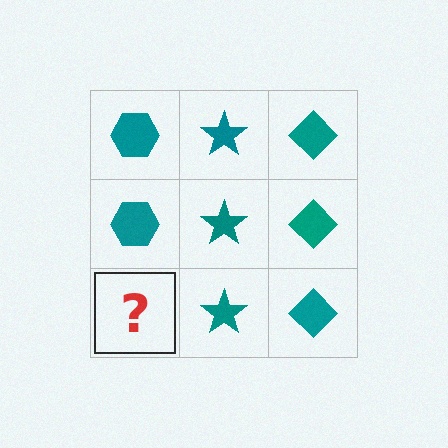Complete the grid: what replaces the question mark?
The question mark should be replaced with a teal hexagon.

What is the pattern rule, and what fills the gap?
The rule is that each column has a consistent shape. The gap should be filled with a teal hexagon.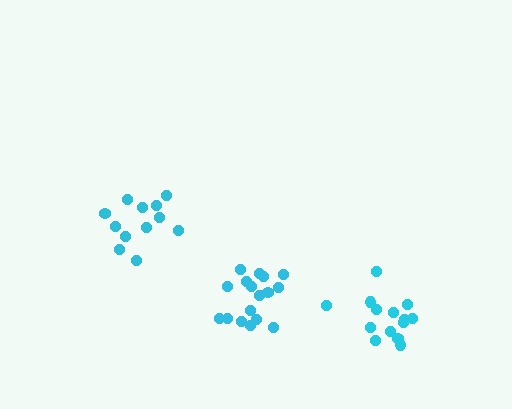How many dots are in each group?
Group 1: 12 dots, Group 2: 17 dots, Group 3: 14 dots (43 total).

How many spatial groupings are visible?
There are 3 spatial groupings.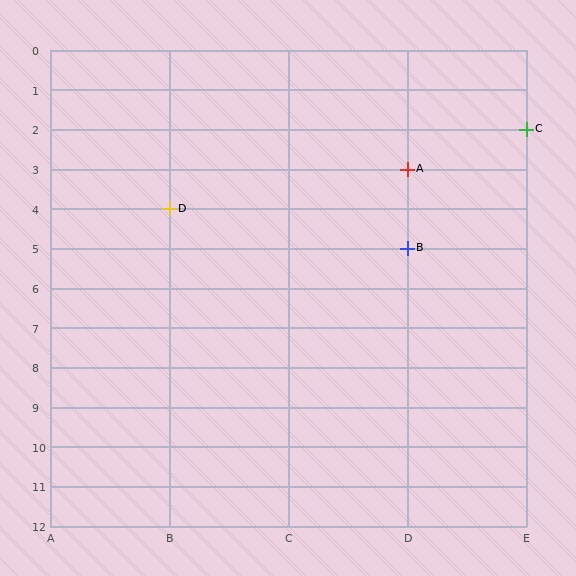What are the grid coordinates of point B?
Point B is at grid coordinates (D, 5).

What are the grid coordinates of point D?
Point D is at grid coordinates (B, 4).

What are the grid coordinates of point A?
Point A is at grid coordinates (D, 3).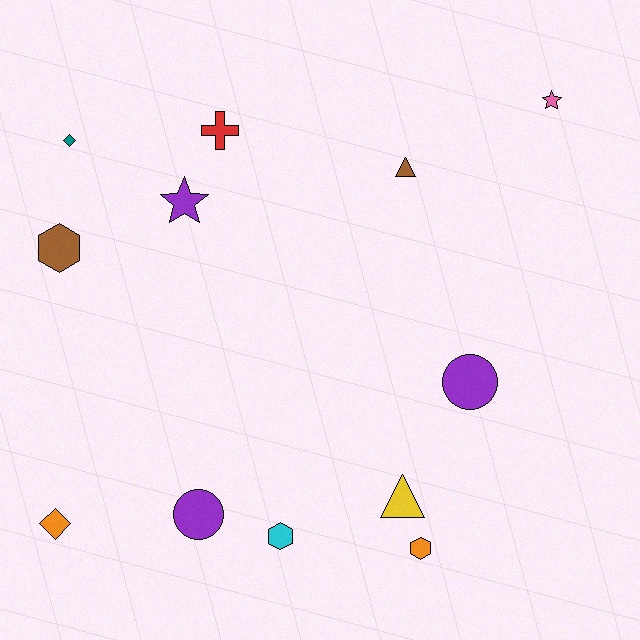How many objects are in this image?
There are 12 objects.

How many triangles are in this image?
There are 2 triangles.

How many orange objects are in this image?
There are 2 orange objects.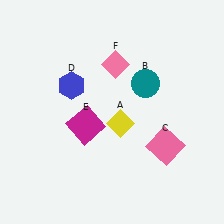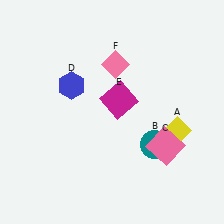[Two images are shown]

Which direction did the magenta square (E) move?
The magenta square (E) moved right.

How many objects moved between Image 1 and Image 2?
3 objects moved between the two images.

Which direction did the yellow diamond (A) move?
The yellow diamond (A) moved right.